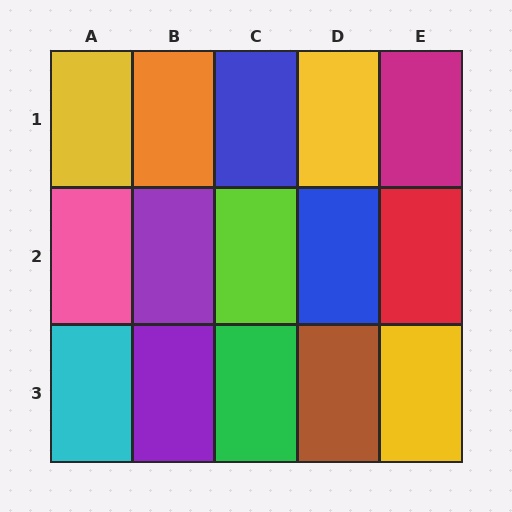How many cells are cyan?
1 cell is cyan.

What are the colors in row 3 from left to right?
Cyan, purple, green, brown, yellow.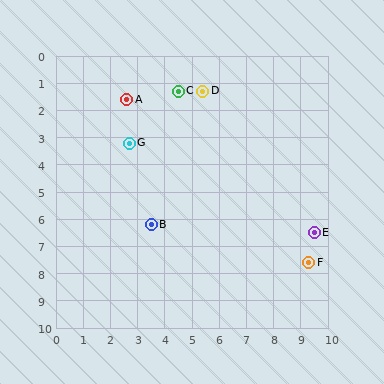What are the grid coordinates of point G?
Point G is at approximately (2.7, 3.2).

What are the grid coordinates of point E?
Point E is at approximately (9.5, 6.5).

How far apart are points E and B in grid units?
Points E and B are about 6.0 grid units apart.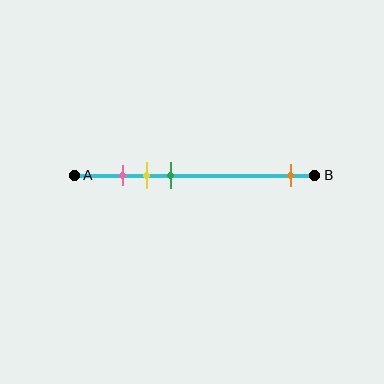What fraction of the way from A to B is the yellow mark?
The yellow mark is approximately 30% (0.3) of the way from A to B.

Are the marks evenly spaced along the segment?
No, the marks are not evenly spaced.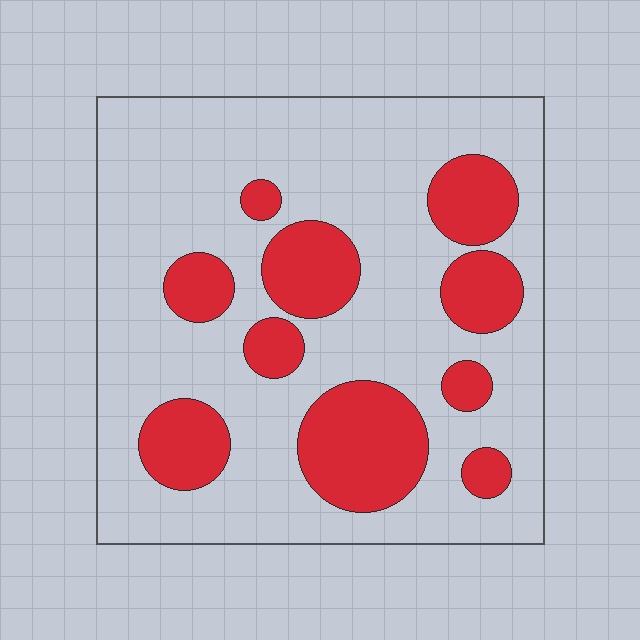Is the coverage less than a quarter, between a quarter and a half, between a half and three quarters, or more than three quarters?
Between a quarter and a half.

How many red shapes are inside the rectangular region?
10.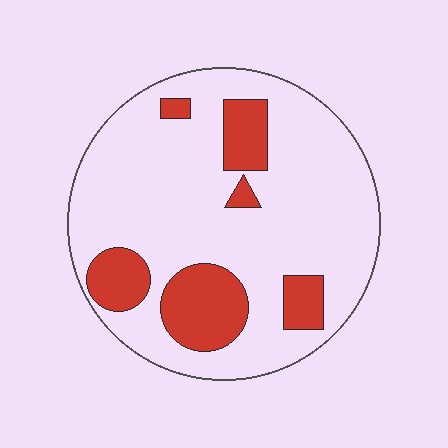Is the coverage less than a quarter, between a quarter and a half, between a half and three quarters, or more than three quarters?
Less than a quarter.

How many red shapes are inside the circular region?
6.